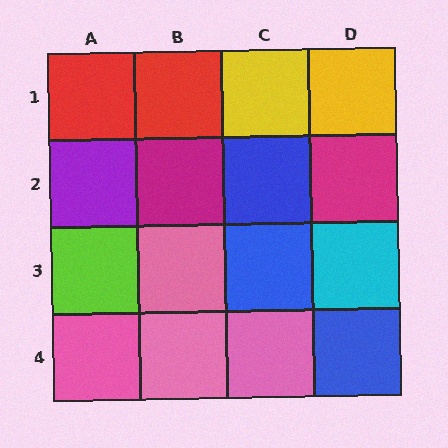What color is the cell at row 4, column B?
Pink.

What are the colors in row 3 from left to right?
Lime, pink, blue, cyan.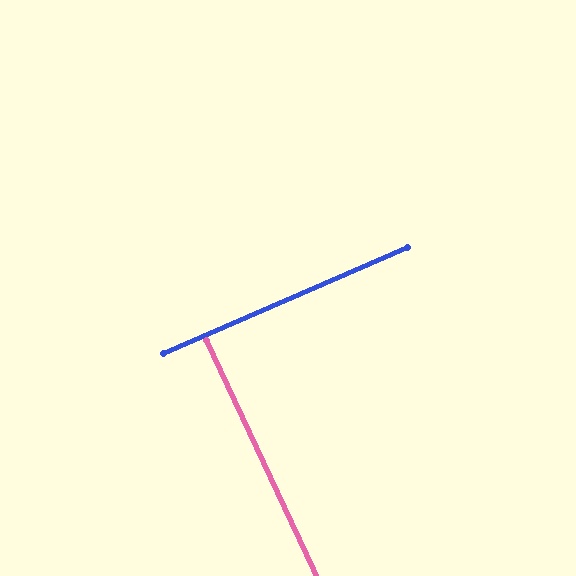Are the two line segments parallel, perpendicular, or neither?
Perpendicular — they meet at approximately 88°.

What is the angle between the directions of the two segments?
Approximately 88 degrees.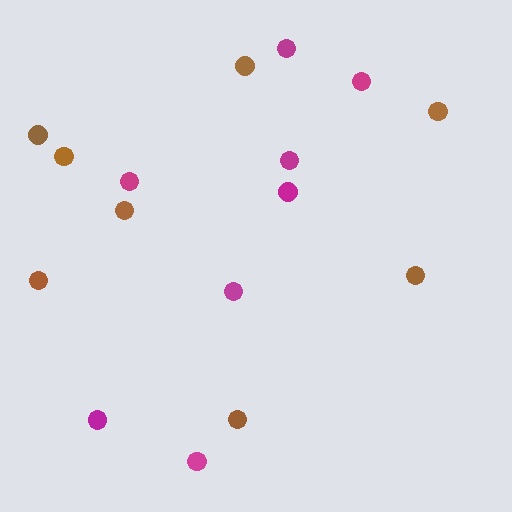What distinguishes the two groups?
There are 2 groups: one group of brown circles (8) and one group of magenta circles (8).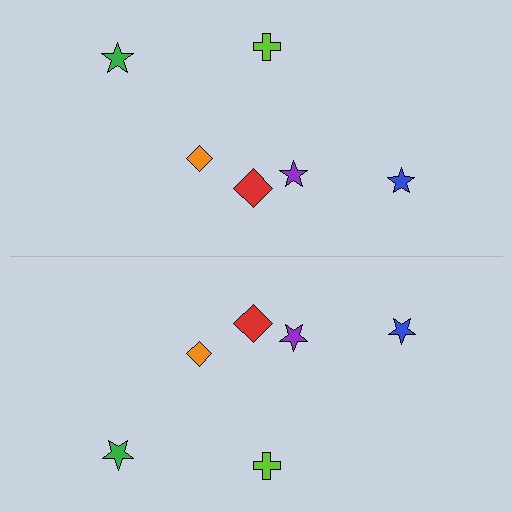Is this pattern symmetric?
Yes, this pattern has bilateral (reflection) symmetry.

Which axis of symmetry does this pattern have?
The pattern has a horizontal axis of symmetry running through the center of the image.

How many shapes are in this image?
There are 12 shapes in this image.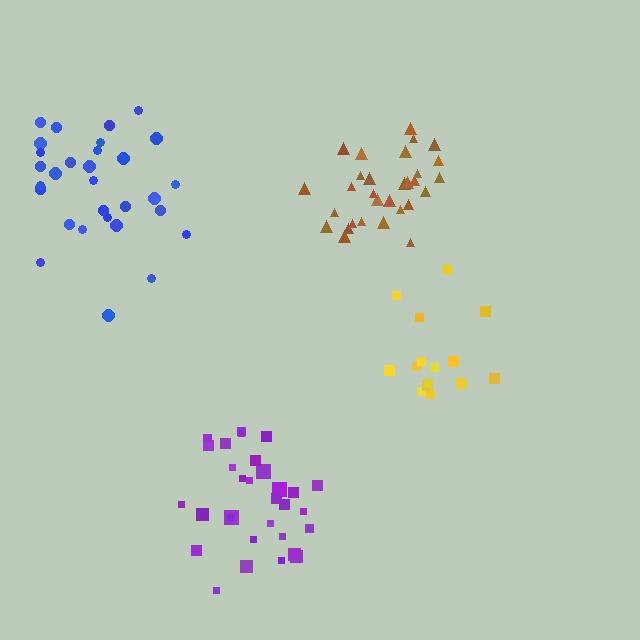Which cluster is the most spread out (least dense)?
Blue.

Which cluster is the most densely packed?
Brown.